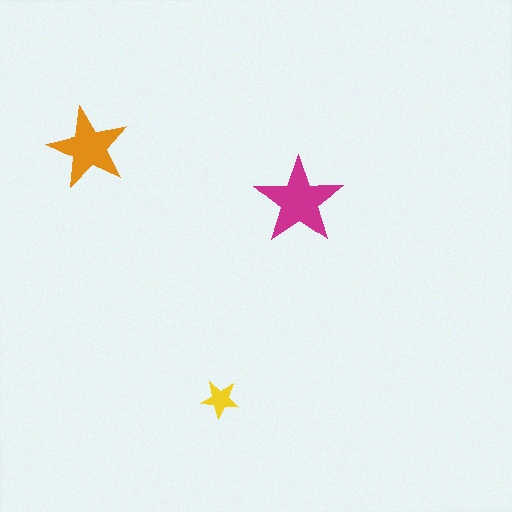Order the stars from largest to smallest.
the magenta one, the orange one, the yellow one.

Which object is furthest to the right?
The magenta star is rightmost.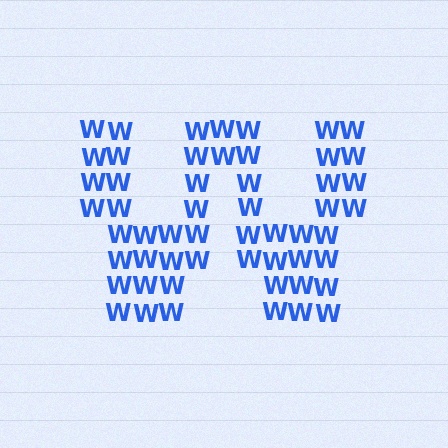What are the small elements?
The small elements are letter W's.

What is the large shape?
The large shape is the letter W.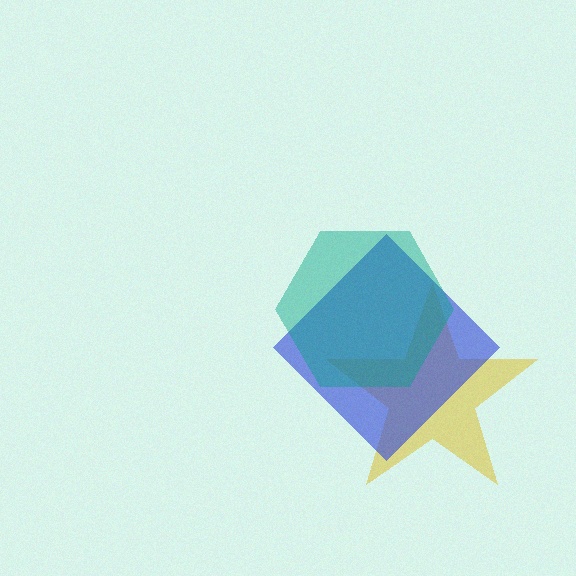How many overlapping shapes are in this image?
There are 3 overlapping shapes in the image.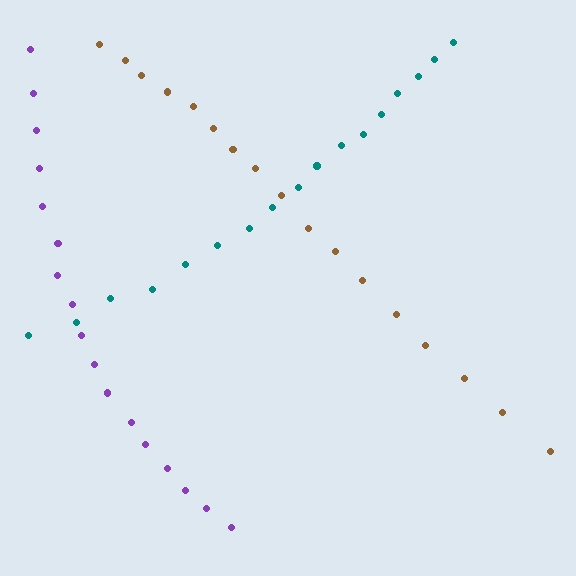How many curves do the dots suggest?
There are 3 distinct paths.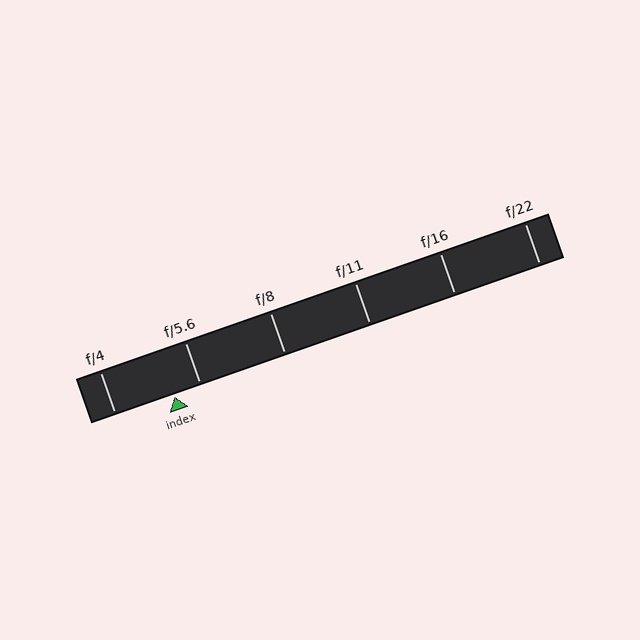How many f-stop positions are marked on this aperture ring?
There are 6 f-stop positions marked.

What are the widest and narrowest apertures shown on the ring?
The widest aperture shown is f/4 and the narrowest is f/22.